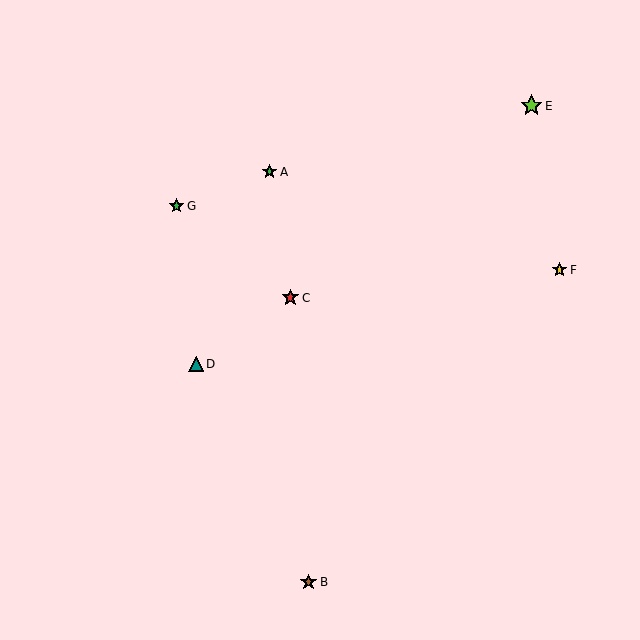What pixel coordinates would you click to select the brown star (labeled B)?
Click at (308, 582) to select the brown star B.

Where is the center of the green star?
The center of the green star is at (177, 206).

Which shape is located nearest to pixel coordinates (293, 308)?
The red star (labeled C) at (290, 298) is nearest to that location.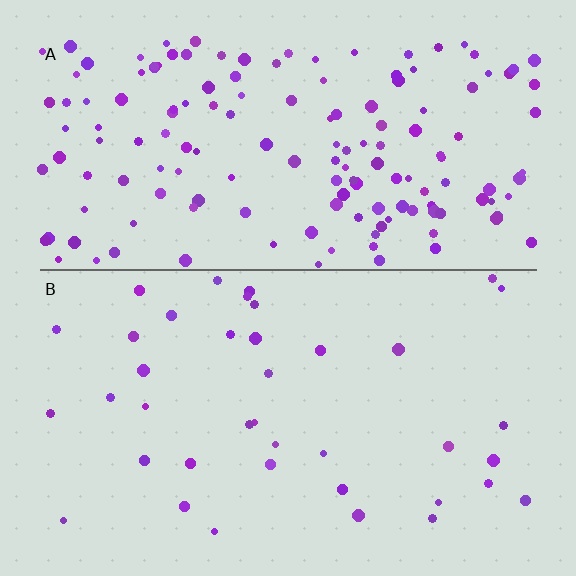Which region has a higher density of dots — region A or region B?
A (the top).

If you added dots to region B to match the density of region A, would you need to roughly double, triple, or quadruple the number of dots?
Approximately quadruple.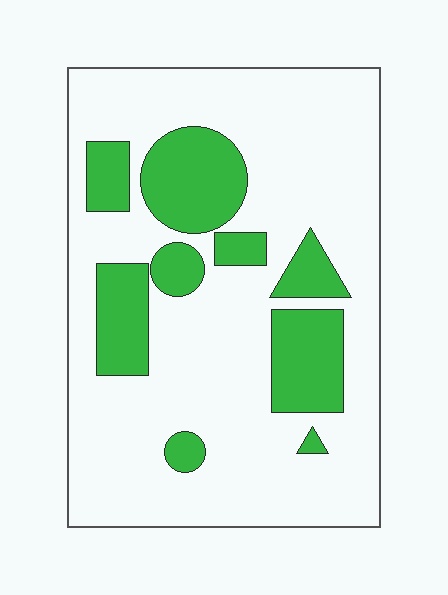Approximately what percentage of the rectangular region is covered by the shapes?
Approximately 25%.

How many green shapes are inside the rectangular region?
9.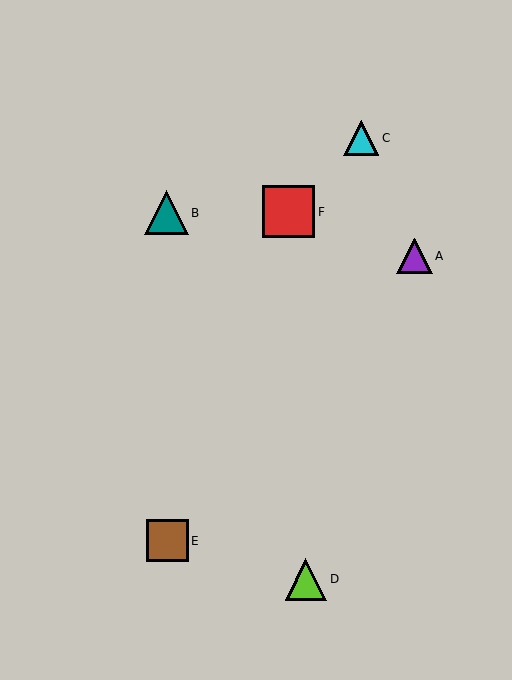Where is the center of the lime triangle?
The center of the lime triangle is at (306, 579).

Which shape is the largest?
The red square (labeled F) is the largest.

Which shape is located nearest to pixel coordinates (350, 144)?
The cyan triangle (labeled C) at (361, 138) is nearest to that location.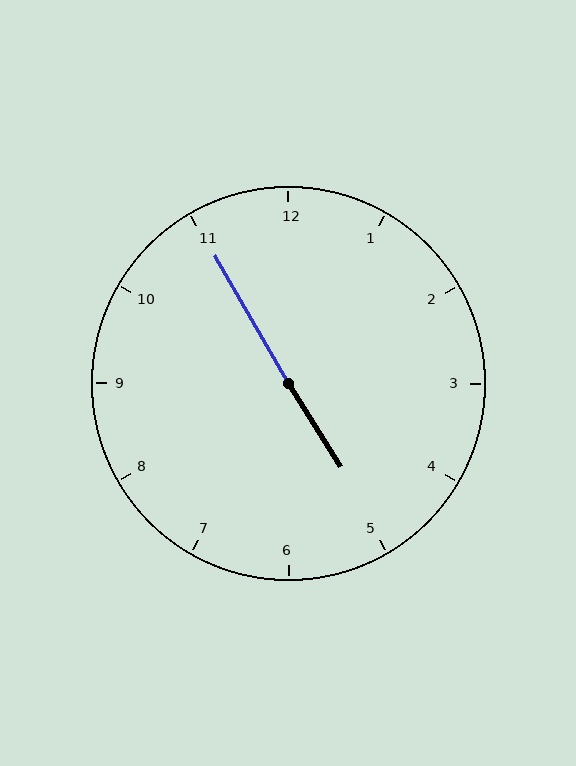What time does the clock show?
4:55.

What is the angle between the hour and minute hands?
Approximately 178 degrees.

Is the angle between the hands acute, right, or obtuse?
It is obtuse.